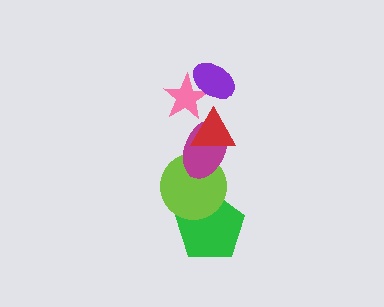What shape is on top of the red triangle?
The pink star is on top of the red triangle.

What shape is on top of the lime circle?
The magenta ellipse is on top of the lime circle.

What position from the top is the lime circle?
The lime circle is 5th from the top.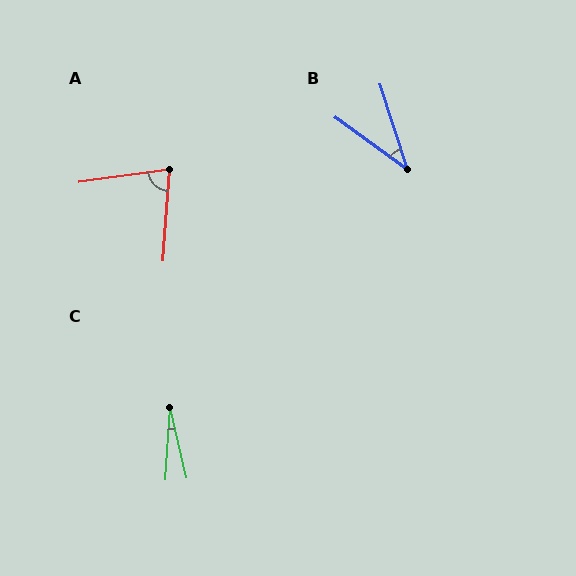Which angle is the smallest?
C, at approximately 17 degrees.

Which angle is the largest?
A, at approximately 78 degrees.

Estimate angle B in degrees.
Approximately 36 degrees.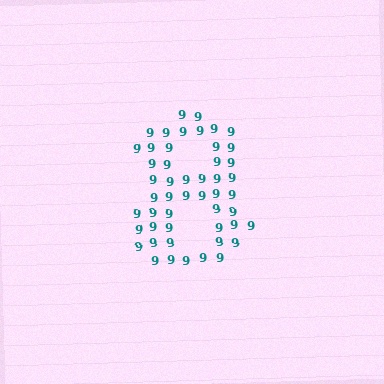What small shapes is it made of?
It is made of small digit 9's.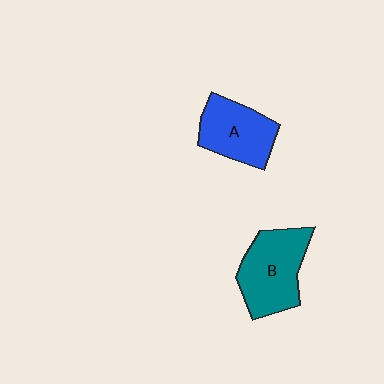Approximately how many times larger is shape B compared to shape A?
Approximately 1.2 times.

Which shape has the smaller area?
Shape A (blue).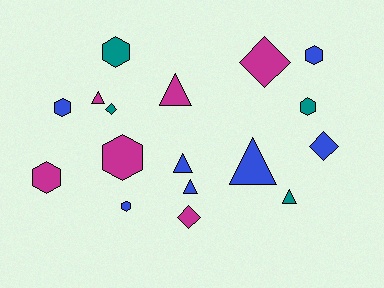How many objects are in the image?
There are 17 objects.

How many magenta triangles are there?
There are 2 magenta triangles.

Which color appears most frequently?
Blue, with 7 objects.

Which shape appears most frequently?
Hexagon, with 7 objects.